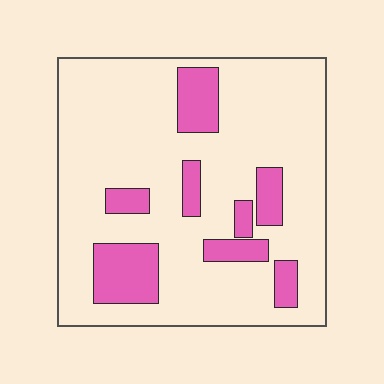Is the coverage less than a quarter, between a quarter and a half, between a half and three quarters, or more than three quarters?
Less than a quarter.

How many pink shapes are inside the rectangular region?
8.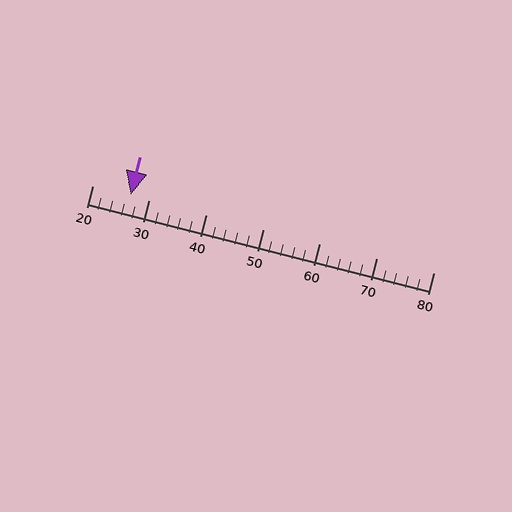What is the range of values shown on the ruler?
The ruler shows values from 20 to 80.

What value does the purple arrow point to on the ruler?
The purple arrow points to approximately 27.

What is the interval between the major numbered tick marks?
The major tick marks are spaced 10 units apart.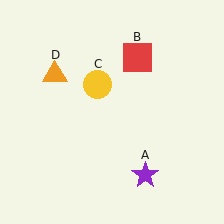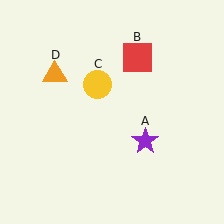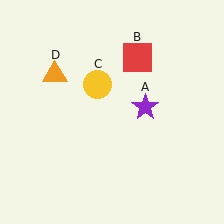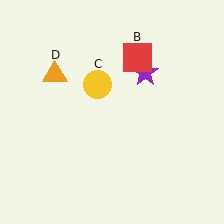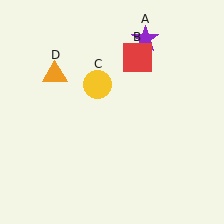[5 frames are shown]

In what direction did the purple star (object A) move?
The purple star (object A) moved up.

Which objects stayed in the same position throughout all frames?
Red square (object B) and yellow circle (object C) and orange triangle (object D) remained stationary.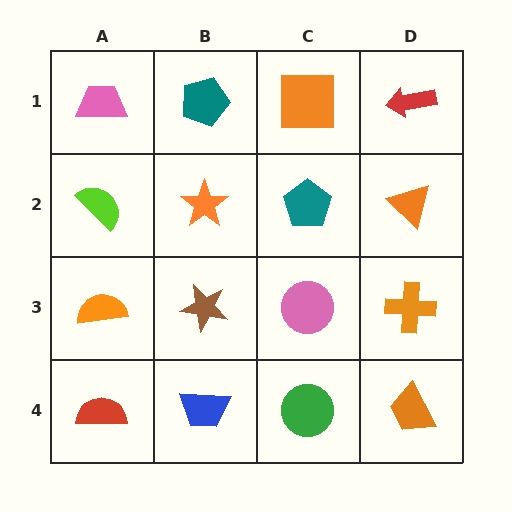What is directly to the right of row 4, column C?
An orange trapezoid.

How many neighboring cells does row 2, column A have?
3.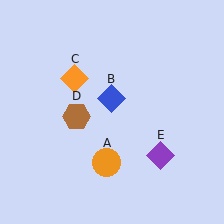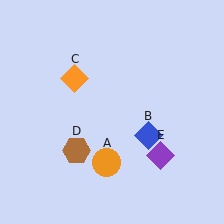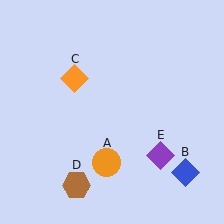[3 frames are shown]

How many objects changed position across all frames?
2 objects changed position: blue diamond (object B), brown hexagon (object D).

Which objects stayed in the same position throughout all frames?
Orange circle (object A) and orange diamond (object C) and purple diamond (object E) remained stationary.